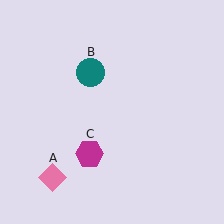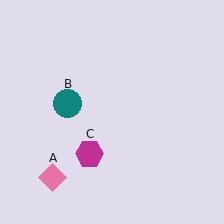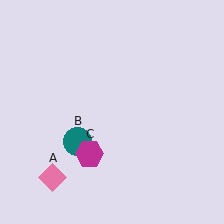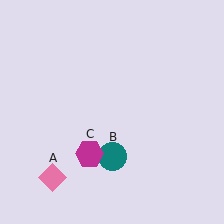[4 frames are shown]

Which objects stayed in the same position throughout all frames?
Pink diamond (object A) and magenta hexagon (object C) remained stationary.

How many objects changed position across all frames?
1 object changed position: teal circle (object B).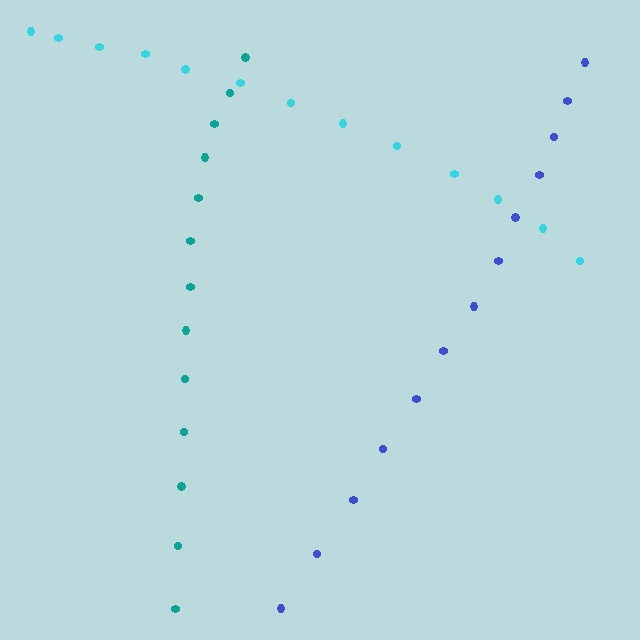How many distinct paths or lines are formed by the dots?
There are 3 distinct paths.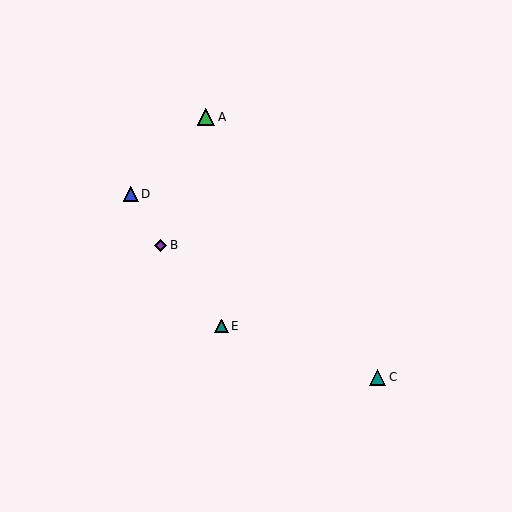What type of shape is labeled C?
Shape C is a teal triangle.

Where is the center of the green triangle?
The center of the green triangle is at (206, 117).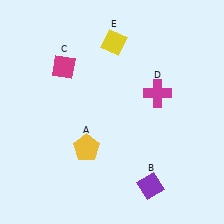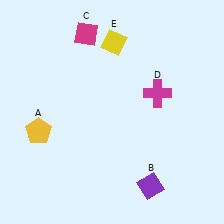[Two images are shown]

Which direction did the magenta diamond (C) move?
The magenta diamond (C) moved up.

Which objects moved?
The objects that moved are: the yellow pentagon (A), the magenta diamond (C).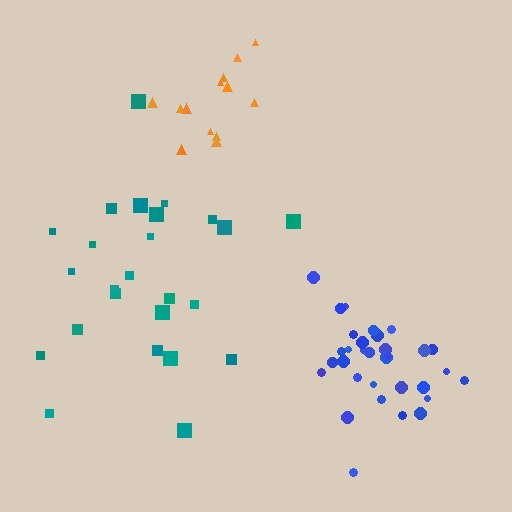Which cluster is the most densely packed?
Blue.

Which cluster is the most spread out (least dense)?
Teal.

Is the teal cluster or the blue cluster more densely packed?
Blue.